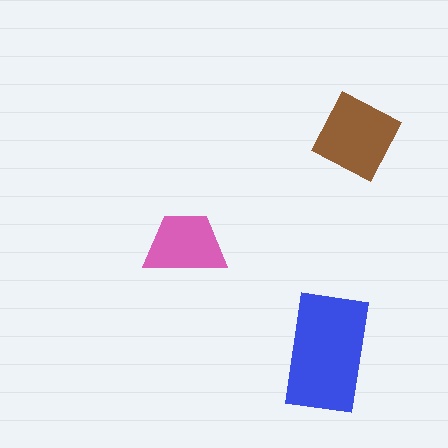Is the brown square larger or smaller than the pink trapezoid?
Larger.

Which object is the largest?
The blue rectangle.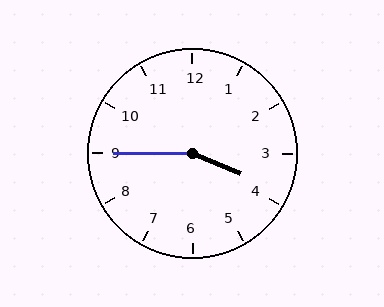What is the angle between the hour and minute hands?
Approximately 158 degrees.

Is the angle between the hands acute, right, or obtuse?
It is obtuse.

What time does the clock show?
3:45.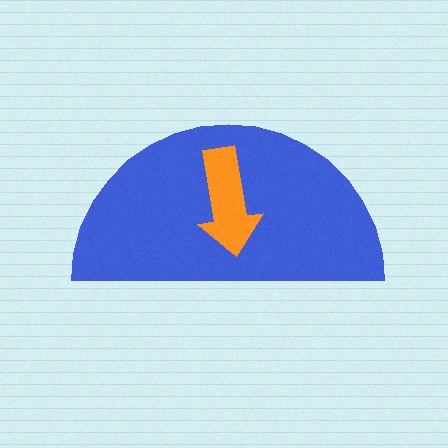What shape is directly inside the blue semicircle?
The orange arrow.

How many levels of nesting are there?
2.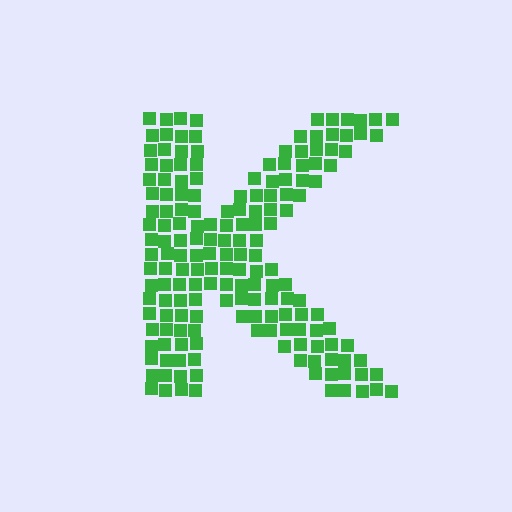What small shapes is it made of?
It is made of small squares.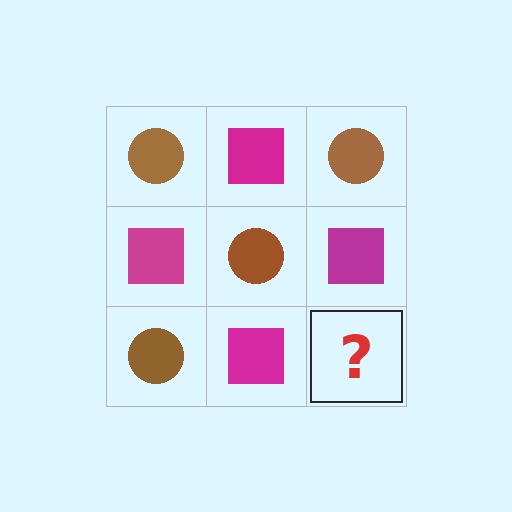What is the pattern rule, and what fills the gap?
The rule is that it alternates brown circle and magenta square in a checkerboard pattern. The gap should be filled with a brown circle.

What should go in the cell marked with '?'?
The missing cell should contain a brown circle.